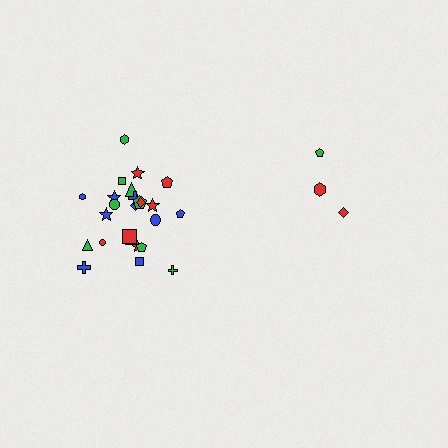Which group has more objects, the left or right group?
The left group.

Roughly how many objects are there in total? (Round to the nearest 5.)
Roughly 30 objects in total.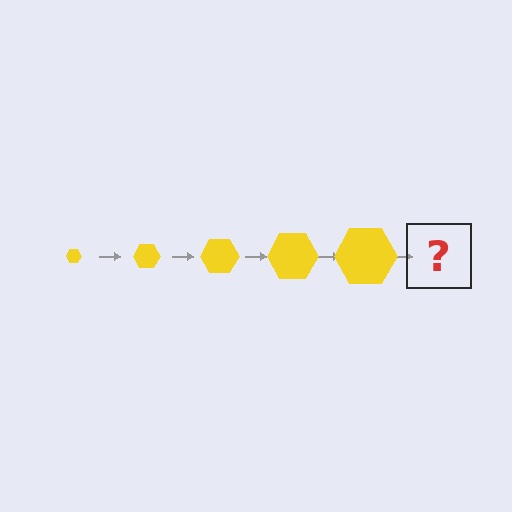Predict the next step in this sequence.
The next step is a yellow hexagon, larger than the previous one.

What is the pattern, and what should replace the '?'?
The pattern is that the hexagon gets progressively larger each step. The '?' should be a yellow hexagon, larger than the previous one.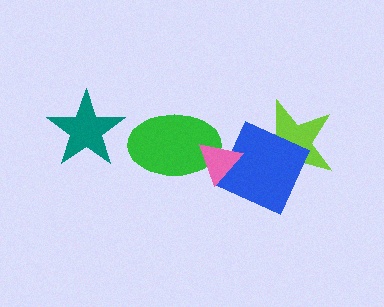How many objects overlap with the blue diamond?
2 objects overlap with the blue diamond.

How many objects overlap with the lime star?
1 object overlaps with the lime star.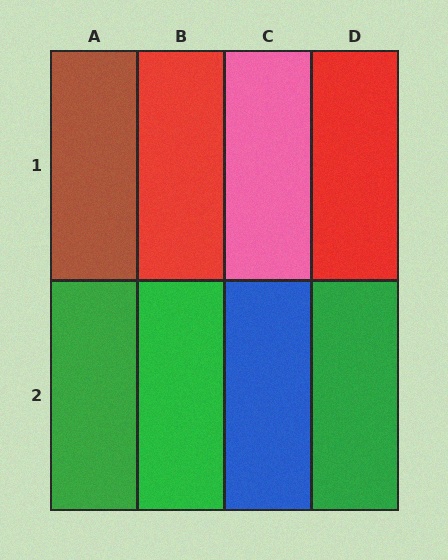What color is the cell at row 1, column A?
Brown.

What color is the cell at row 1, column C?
Pink.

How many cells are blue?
1 cell is blue.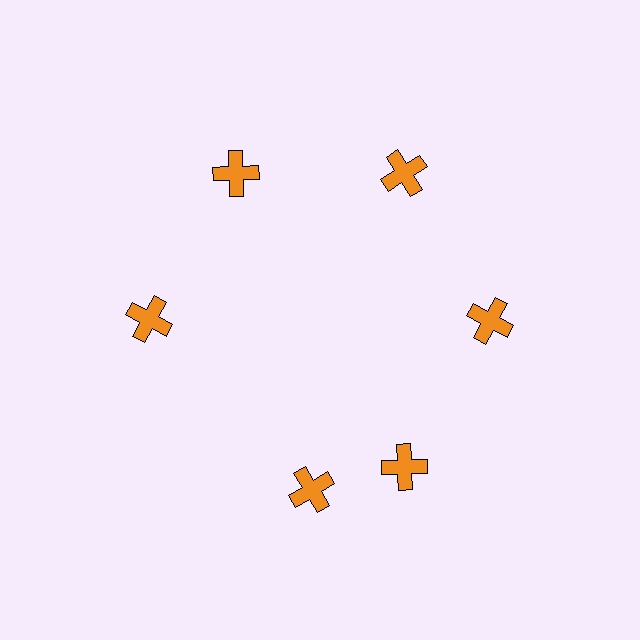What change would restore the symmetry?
The symmetry would be restored by rotating it back into even spacing with its neighbors so that all 6 crosses sit at equal angles and equal distance from the center.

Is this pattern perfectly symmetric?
No. The 6 orange crosses are arranged in a ring, but one element near the 7 o'clock position is rotated out of alignment along the ring, breaking the 6-fold rotational symmetry.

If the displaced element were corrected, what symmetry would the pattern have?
It would have 6-fold rotational symmetry — the pattern would map onto itself every 60 degrees.